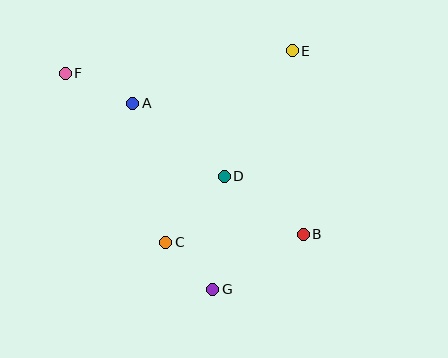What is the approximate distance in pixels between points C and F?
The distance between C and F is approximately 197 pixels.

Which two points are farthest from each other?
Points B and F are farthest from each other.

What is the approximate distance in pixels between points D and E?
The distance between D and E is approximately 143 pixels.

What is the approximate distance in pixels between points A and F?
The distance between A and F is approximately 74 pixels.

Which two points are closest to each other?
Points C and G are closest to each other.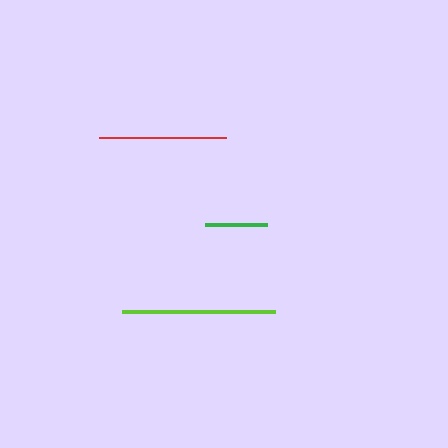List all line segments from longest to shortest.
From longest to shortest: lime, red, green.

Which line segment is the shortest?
The green line is the shortest at approximately 62 pixels.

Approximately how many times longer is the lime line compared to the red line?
The lime line is approximately 1.2 times the length of the red line.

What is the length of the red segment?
The red segment is approximately 128 pixels long.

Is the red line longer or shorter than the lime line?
The lime line is longer than the red line.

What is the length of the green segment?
The green segment is approximately 62 pixels long.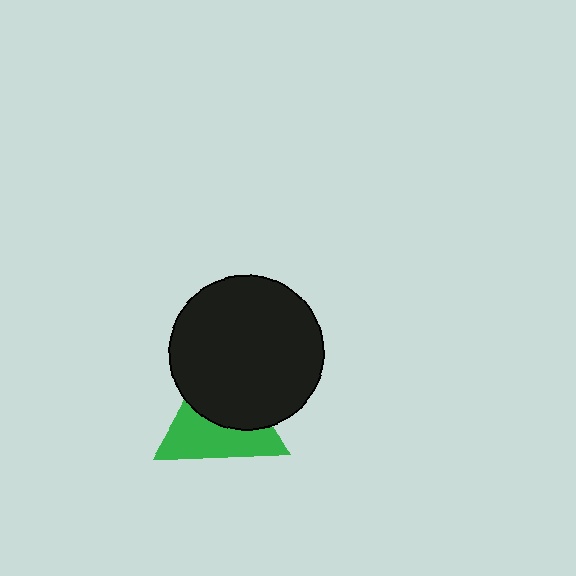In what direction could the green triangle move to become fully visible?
The green triangle could move down. That would shift it out from behind the black circle entirely.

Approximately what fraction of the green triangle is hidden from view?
Roughly 49% of the green triangle is hidden behind the black circle.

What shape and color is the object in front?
The object in front is a black circle.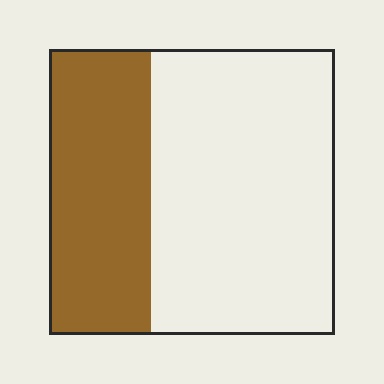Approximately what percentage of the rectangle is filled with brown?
Approximately 35%.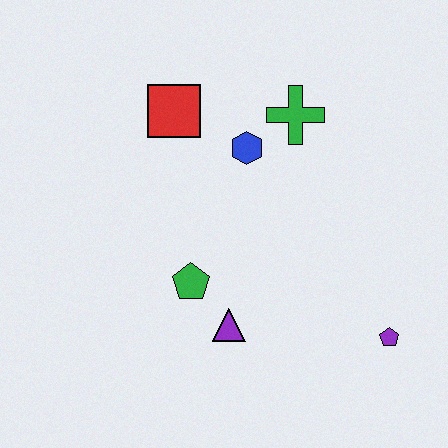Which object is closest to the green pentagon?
The purple triangle is closest to the green pentagon.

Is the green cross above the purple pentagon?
Yes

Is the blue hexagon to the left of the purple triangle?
No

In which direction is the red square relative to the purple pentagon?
The red square is above the purple pentagon.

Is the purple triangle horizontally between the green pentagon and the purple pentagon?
Yes